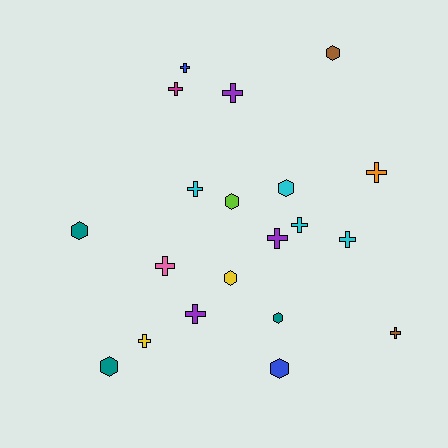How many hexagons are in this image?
There are 8 hexagons.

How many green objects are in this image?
There are no green objects.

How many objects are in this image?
There are 20 objects.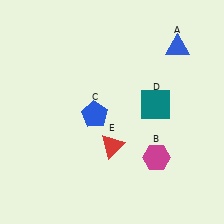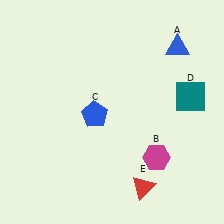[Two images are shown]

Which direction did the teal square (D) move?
The teal square (D) moved right.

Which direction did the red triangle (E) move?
The red triangle (E) moved down.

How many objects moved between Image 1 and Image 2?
2 objects moved between the two images.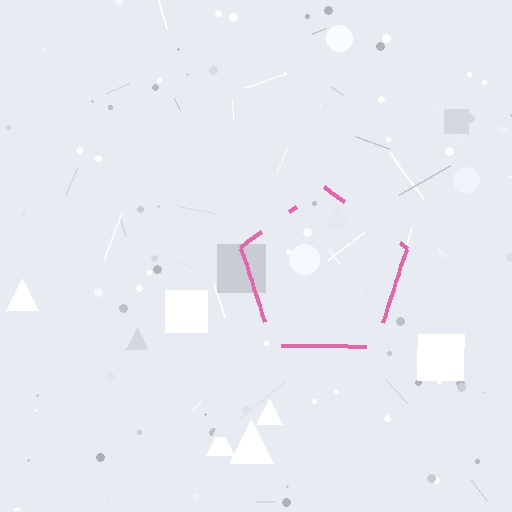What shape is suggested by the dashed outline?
The dashed outline suggests a pentagon.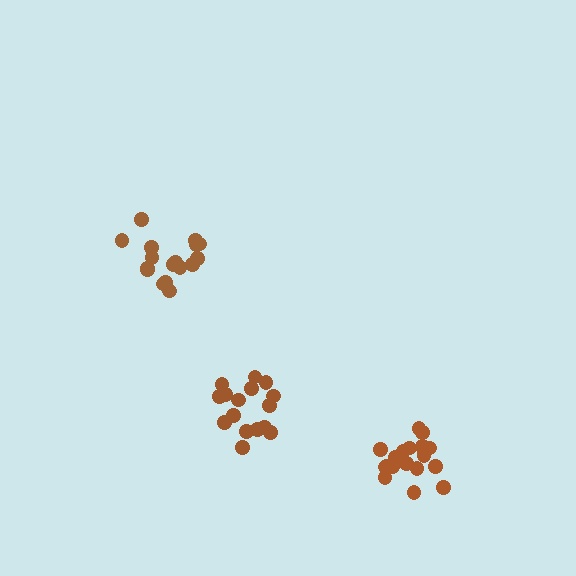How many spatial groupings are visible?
There are 3 spatial groupings.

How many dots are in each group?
Group 1: 17 dots, Group 2: 19 dots, Group 3: 16 dots (52 total).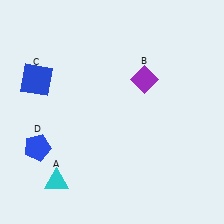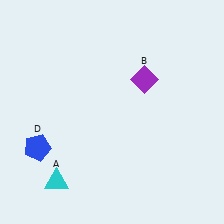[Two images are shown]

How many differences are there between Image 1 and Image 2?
There is 1 difference between the two images.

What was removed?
The blue square (C) was removed in Image 2.